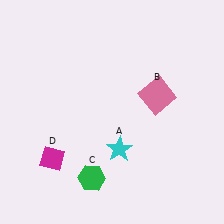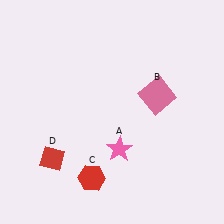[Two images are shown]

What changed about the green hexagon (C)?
In Image 1, C is green. In Image 2, it changed to red.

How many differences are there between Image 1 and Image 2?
There are 3 differences between the two images.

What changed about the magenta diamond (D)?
In Image 1, D is magenta. In Image 2, it changed to red.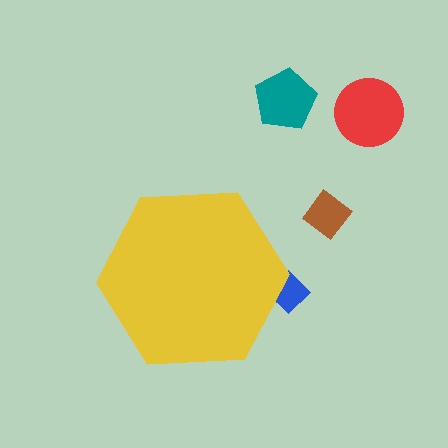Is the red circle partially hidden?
No, the red circle is fully visible.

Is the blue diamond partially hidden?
Yes, the blue diamond is partially hidden behind the yellow hexagon.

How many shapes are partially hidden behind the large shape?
1 shape is partially hidden.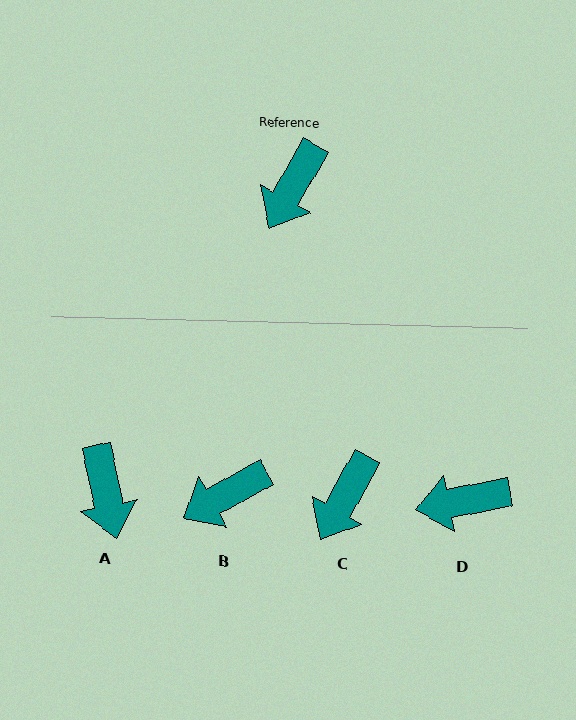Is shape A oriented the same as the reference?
No, it is off by about 42 degrees.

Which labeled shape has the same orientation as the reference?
C.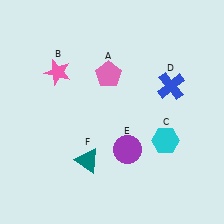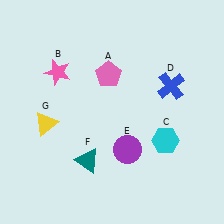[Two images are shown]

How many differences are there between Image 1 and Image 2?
There is 1 difference between the two images.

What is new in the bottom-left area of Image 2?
A yellow triangle (G) was added in the bottom-left area of Image 2.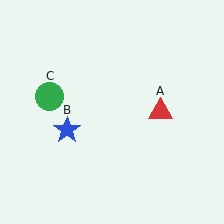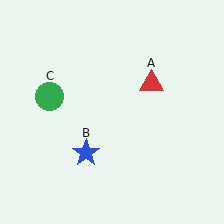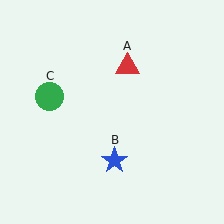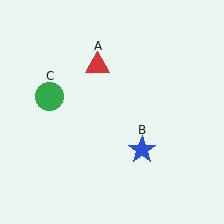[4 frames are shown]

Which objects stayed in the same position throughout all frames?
Green circle (object C) remained stationary.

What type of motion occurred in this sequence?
The red triangle (object A), blue star (object B) rotated counterclockwise around the center of the scene.